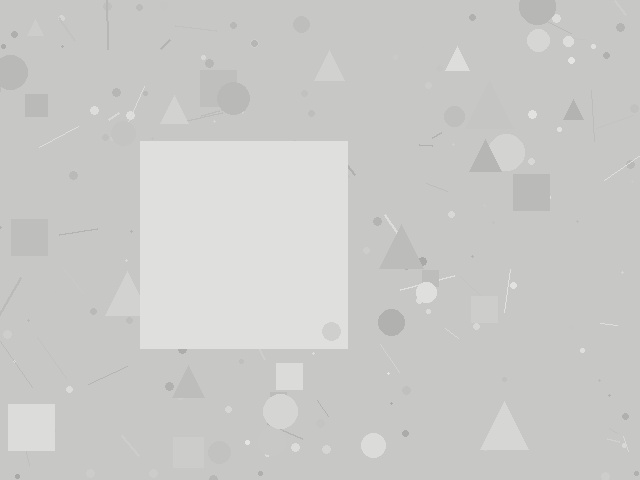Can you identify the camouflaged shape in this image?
The camouflaged shape is a square.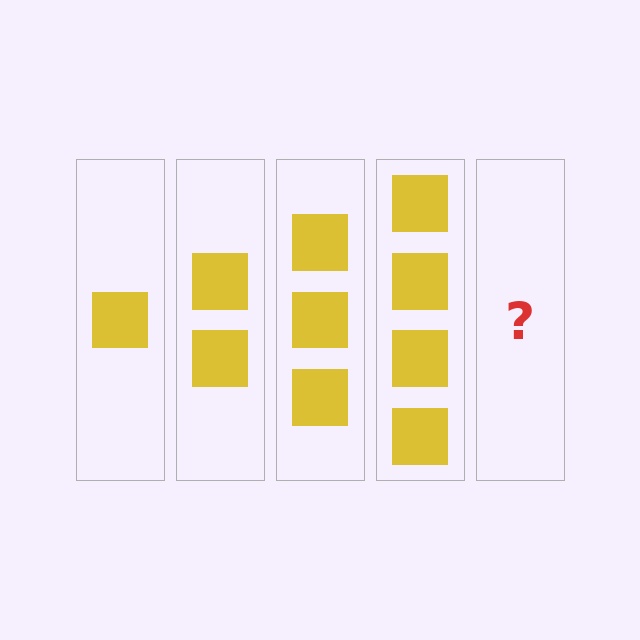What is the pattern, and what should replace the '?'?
The pattern is that each step adds one more square. The '?' should be 5 squares.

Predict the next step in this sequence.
The next step is 5 squares.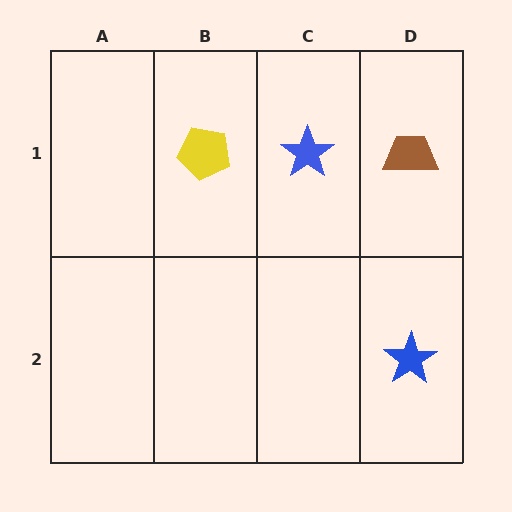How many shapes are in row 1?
3 shapes.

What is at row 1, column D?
A brown trapezoid.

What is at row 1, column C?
A blue star.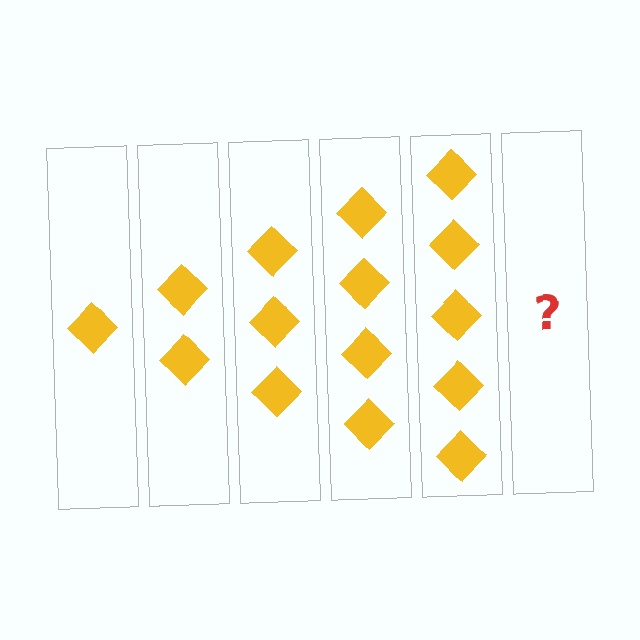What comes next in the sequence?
The next element should be 6 diamonds.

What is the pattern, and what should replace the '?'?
The pattern is that each step adds one more diamond. The '?' should be 6 diamonds.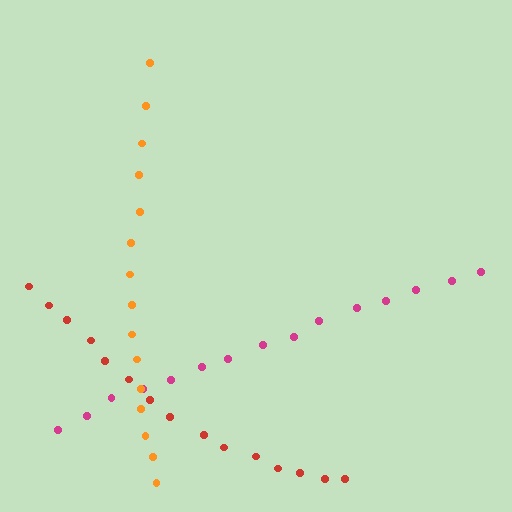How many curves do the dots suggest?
There are 3 distinct paths.